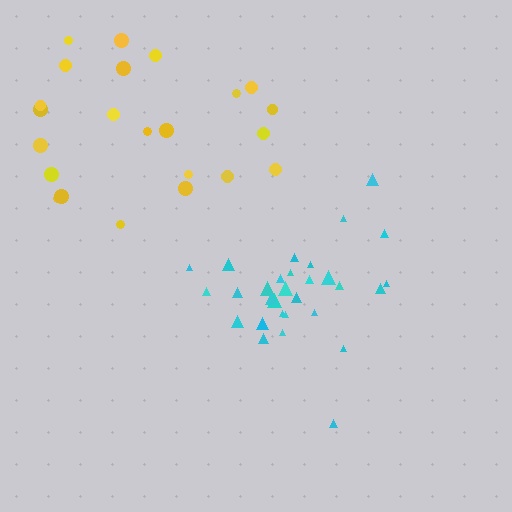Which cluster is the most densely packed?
Cyan.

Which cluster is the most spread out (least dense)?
Yellow.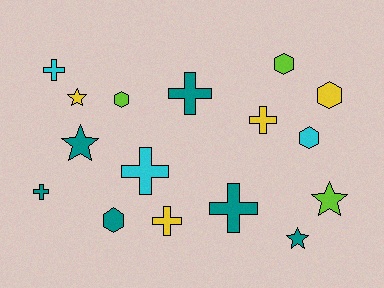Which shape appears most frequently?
Cross, with 7 objects.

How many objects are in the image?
There are 16 objects.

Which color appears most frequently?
Teal, with 6 objects.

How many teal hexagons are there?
There is 1 teal hexagon.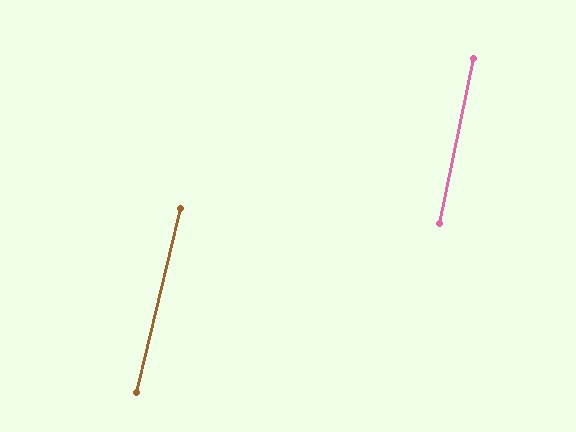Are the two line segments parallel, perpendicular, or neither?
Parallel — their directions differ by only 1.8°.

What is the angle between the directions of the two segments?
Approximately 2 degrees.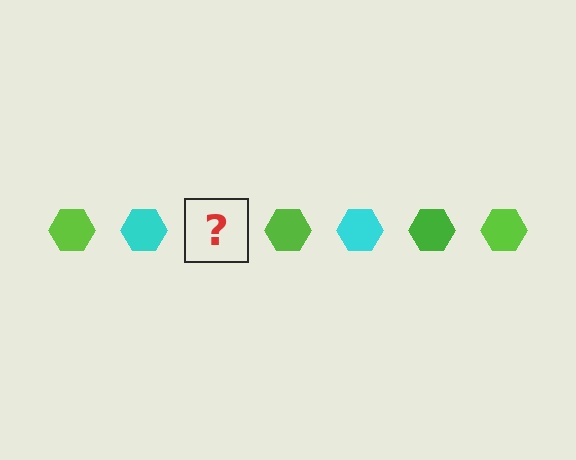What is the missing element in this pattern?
The missing element is a green hexagon.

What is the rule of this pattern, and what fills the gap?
The rule is that the pattern cycles through lime, cyan, green hexagons. The gap should be filled with a green hexagon.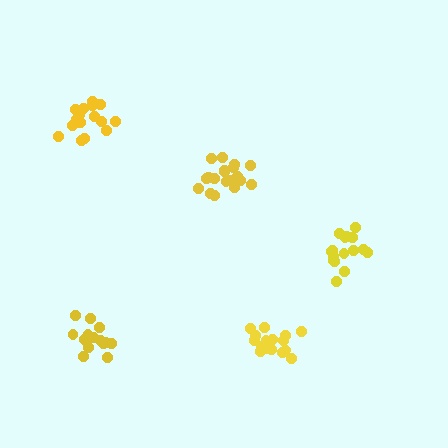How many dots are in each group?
Group 1: 19 dots, Group 2: 16 dots, Group 3: 16 dots, Group 4: 14 dots, Group 5: 17 dots (82 total).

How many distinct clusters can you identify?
There are 5 distinct clusters.